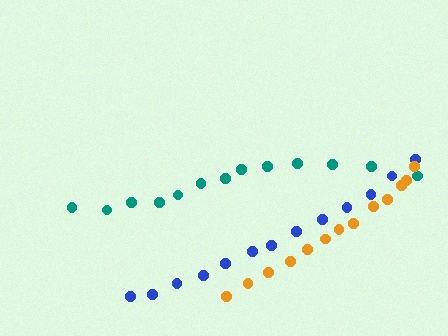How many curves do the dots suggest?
There are 3 distinct paths.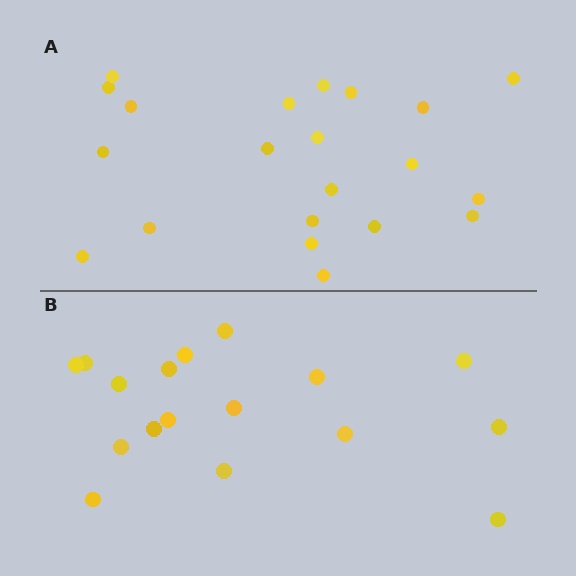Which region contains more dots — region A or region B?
Region A (the top region) has more dots.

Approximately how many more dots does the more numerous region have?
Region A has about 4 more dots than region B.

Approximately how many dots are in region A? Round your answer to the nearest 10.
About 20 dots. (The exact count is 21, which rounds to 20.)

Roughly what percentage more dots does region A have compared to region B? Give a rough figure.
About 25% more.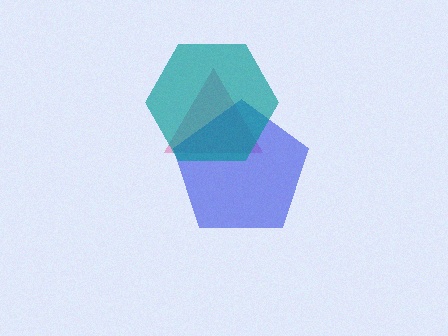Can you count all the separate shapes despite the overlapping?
Yes, there are 3 separate shapes.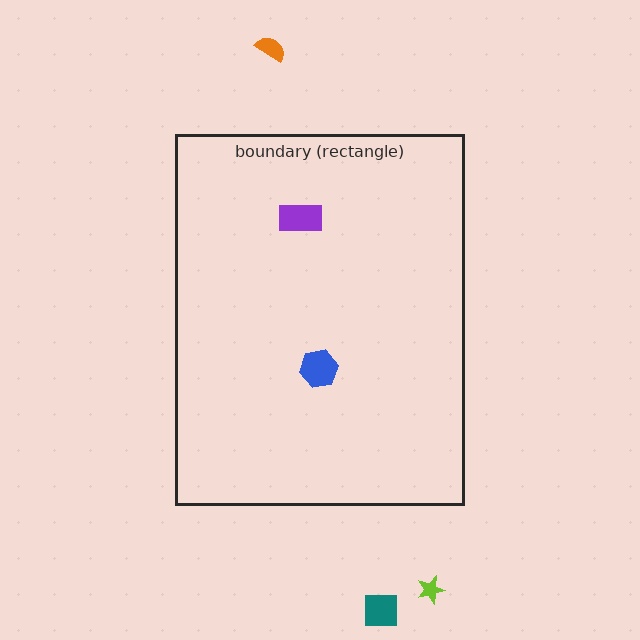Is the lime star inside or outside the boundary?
Outside.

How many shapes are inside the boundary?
2 inside, 3 outside.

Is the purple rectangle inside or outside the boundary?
Inside.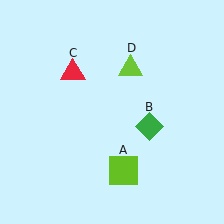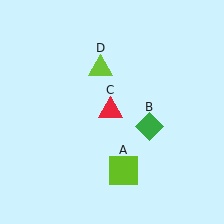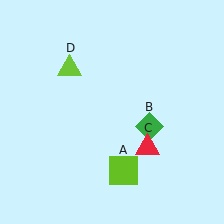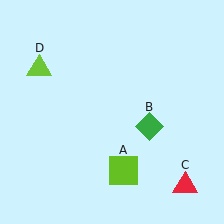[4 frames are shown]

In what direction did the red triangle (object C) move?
The red triangle (object C) moved down and to the right.